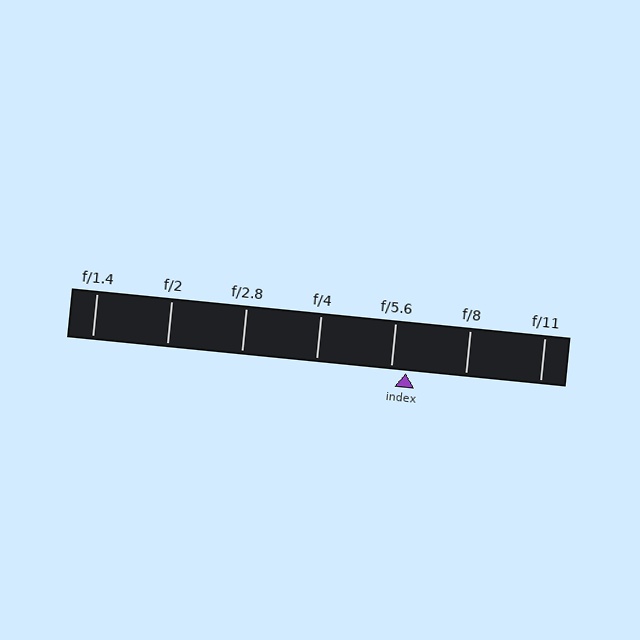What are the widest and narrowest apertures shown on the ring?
The widest aperture shown is f/1.4 and the narrowest is f/11.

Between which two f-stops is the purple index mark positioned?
The index mark is between f/5.6 and f/8.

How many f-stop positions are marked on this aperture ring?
There are 7 f-stop positions marked.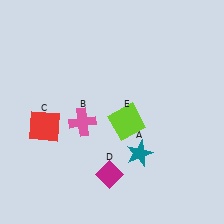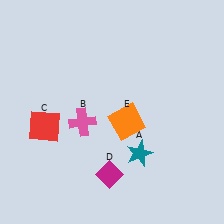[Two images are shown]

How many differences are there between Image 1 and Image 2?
There is 1 difference between the two images.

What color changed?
The square (E) changed from lime in Image 1 to orange in Image 2.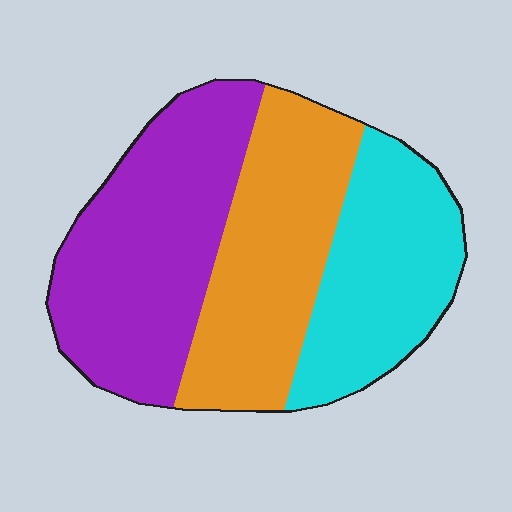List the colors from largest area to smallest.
From largest to smallest: purple, orange, cyan.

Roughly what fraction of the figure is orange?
Orange takes up about one third (1/3) of the figure.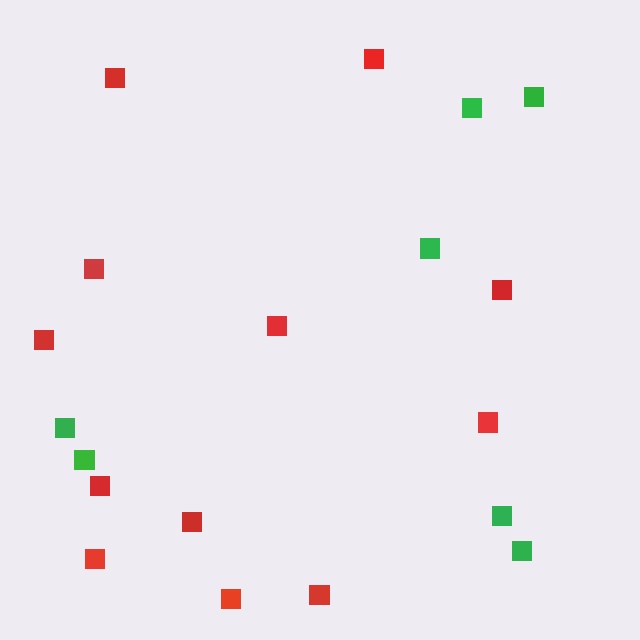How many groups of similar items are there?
There are 2 groups: one group of green squares (7) and one group of red squares (12).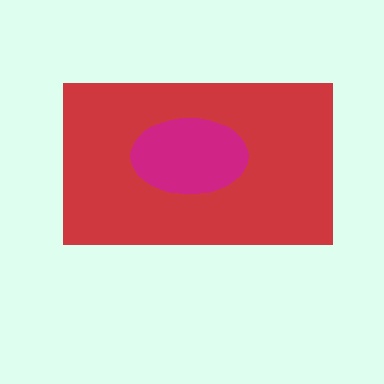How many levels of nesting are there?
2.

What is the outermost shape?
The red rectangle.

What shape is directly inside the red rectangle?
The magenta ellipse.